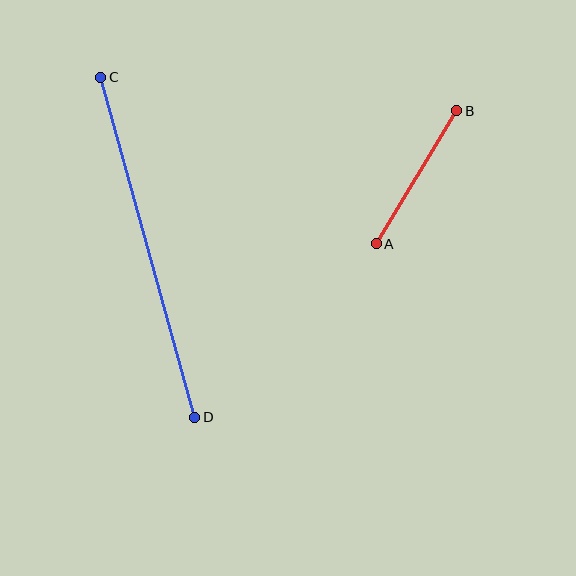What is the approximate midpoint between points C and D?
The midpoint is at approximately (148, 247) pixels.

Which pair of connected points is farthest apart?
Points C and D are farthest apart.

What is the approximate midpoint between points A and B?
The midpoint is at approximately (417, 177) pixels.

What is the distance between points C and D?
The distance is approximately 353 pixels.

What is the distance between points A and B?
The distance is approximately 156 pixels.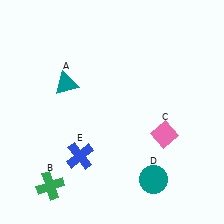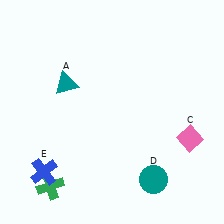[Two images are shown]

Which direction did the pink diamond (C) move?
The pink diamond (C) moved right.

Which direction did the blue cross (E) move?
The blue cross (E) moved left.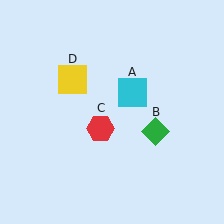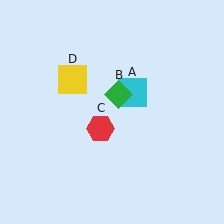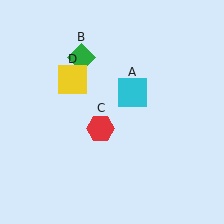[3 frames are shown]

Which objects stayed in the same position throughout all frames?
Cyan square (object A) and red hexagon (object C) and yellow square (object D) remained stationary.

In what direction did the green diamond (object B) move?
The green diamond (object B) moved up and to the left.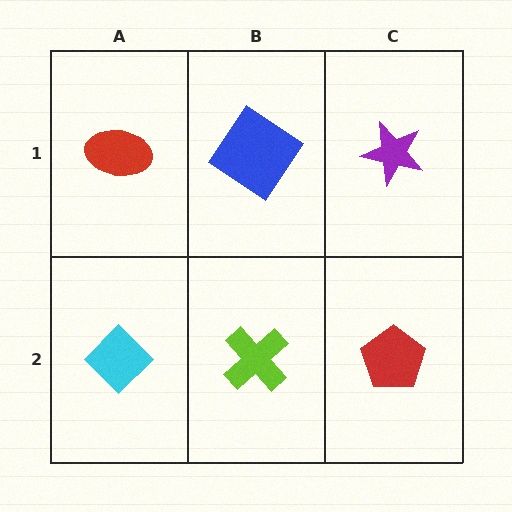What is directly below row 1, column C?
A red pentagon.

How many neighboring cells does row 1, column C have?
2.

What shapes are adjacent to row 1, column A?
A cyan diamond (row 2, column A), a blue diamond (row 1, column B).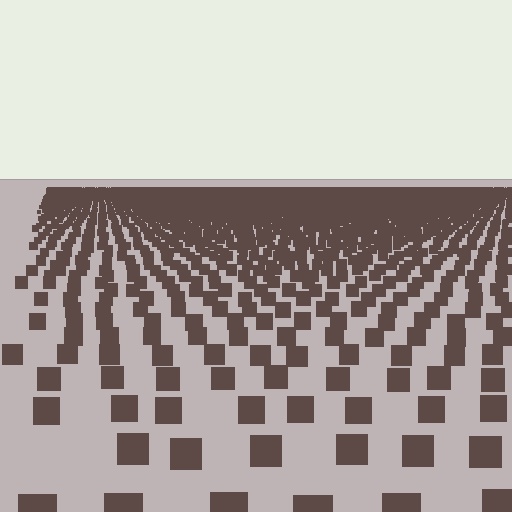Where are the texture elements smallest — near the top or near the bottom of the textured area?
Near the top.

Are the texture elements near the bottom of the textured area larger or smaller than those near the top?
Larger. Near the bottom, elements are closer to the viewer and appear at a bigger on-screen size.